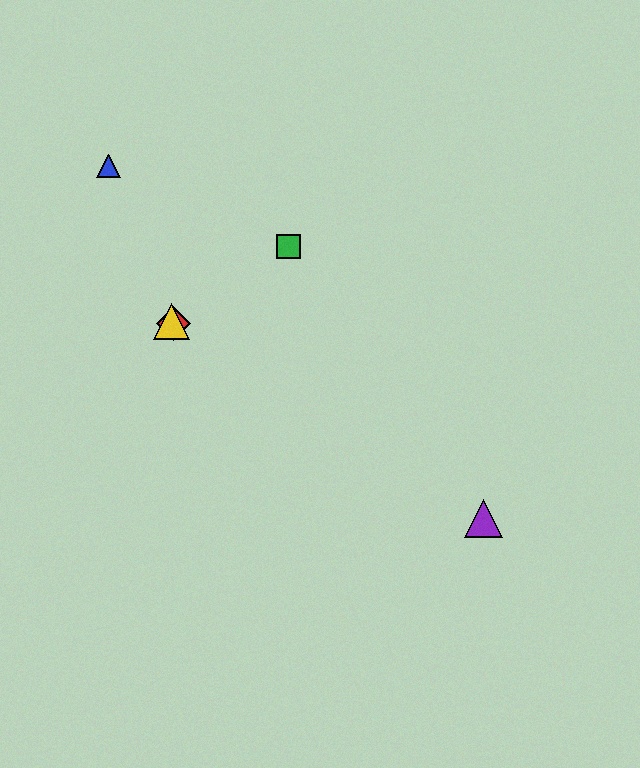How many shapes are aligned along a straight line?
3 shapes (the red diamond, the yellow triangle, the purple triangle) are aligned along a straight line.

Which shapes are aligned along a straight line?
The red diamond, the yellow triangle, the purple triangle are aligned along a straight line.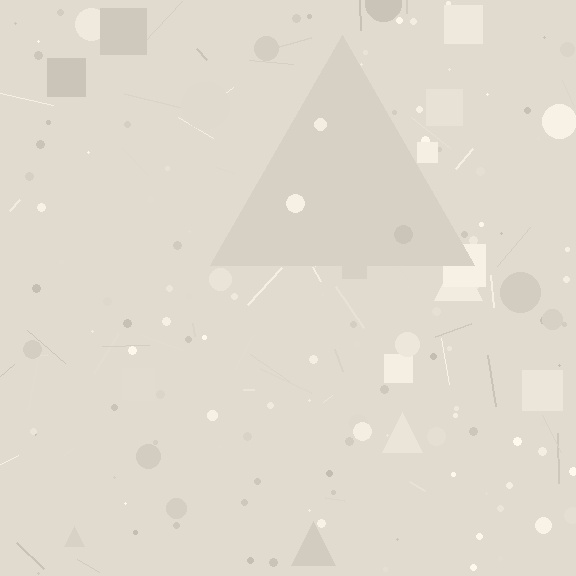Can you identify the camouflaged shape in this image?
The camouflaged shape is a triangle.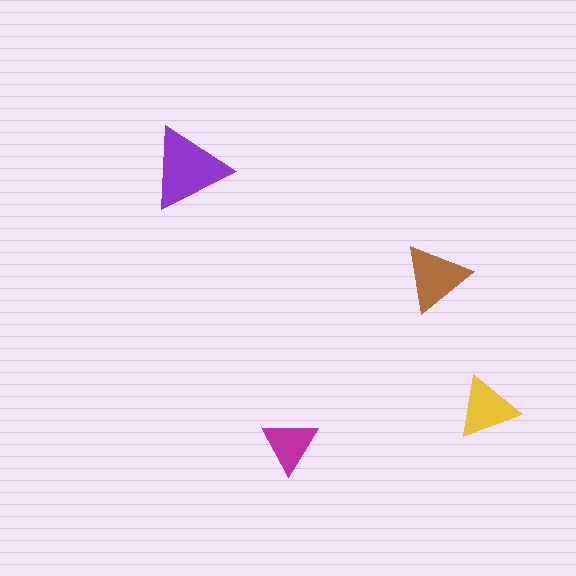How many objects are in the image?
There are 4 objects in the image.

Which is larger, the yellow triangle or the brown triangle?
The brown one.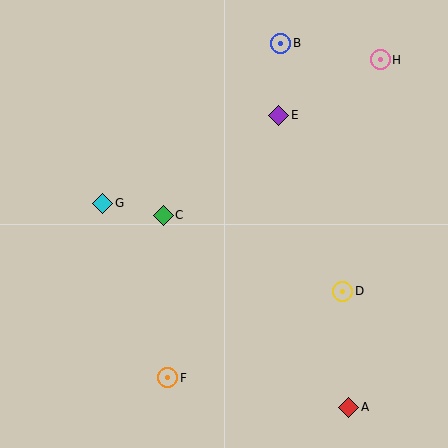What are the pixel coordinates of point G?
Point G is at (103, 203).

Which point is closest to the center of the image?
Point C at (163, 215) is closest to the center.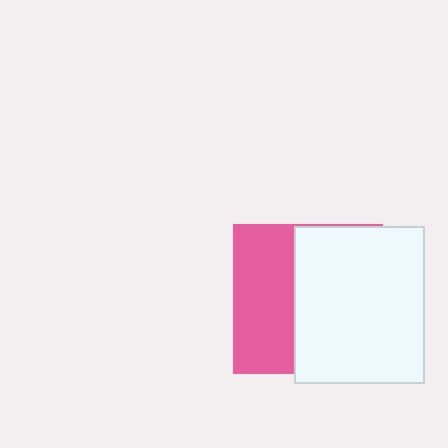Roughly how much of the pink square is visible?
A small part of it is visible (roughly 41%).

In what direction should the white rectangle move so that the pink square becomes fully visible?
The white rectangle should move right. That is the shortest direction to clear the overlap and leave the pink square fully visible.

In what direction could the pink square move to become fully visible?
The pink square could move left. That would shift it out from behind the white rectangle entirely.